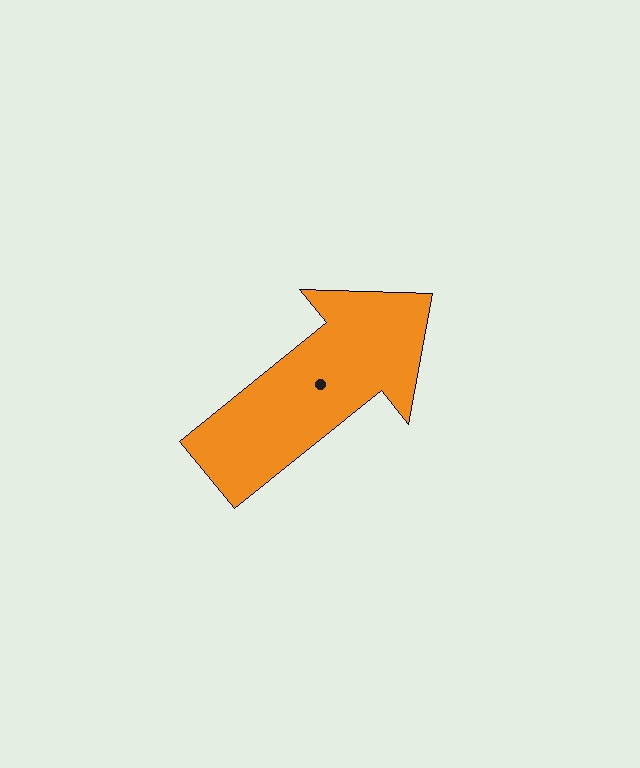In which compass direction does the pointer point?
Northeast.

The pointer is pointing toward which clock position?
Roughly 2 o'clock.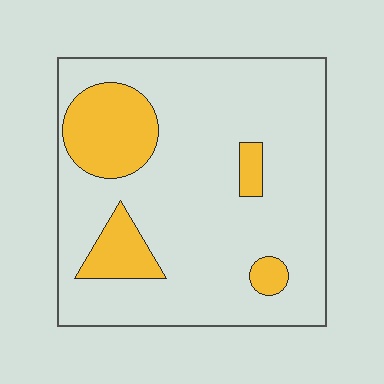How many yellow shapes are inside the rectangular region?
4.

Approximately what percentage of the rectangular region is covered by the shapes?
Approximately 20%.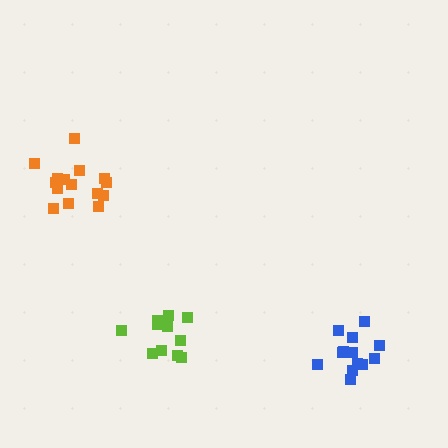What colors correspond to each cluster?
The clusters are colored: blue, lime, orange.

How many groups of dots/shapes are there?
There are 3 groups.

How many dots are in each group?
Group 1: 13 dots, Group 2: 13 dots, Group 3: 15 dots (41 total).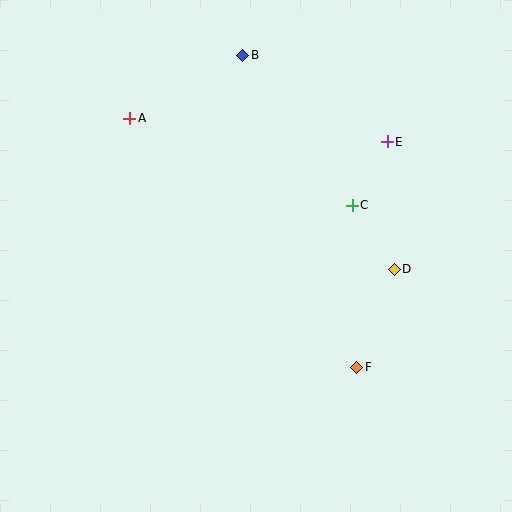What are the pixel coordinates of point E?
Point E is at (387, 142).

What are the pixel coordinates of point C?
Point C is at (352, 205).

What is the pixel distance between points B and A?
The distance between B and A is 129 pixels.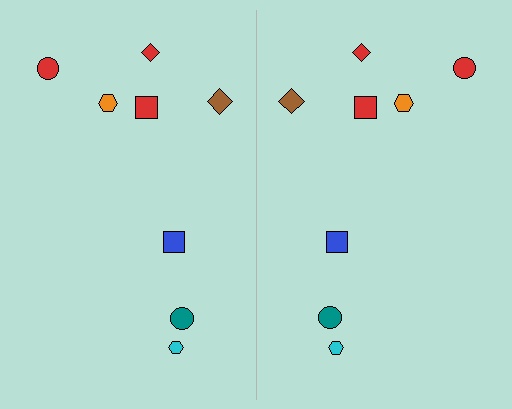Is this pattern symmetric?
Yes, this pattern has bilateral (reflection) symmetry.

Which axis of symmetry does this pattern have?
The pattern has a vertical axis of symmetry running through the center of the image.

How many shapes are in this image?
There are 16 shapes in this image.